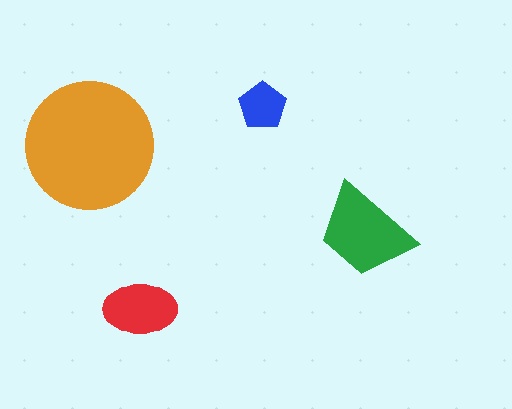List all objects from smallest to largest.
The blue pentagon, the red ellipse, the green trapezoid, the orange circle.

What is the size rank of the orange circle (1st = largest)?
1st.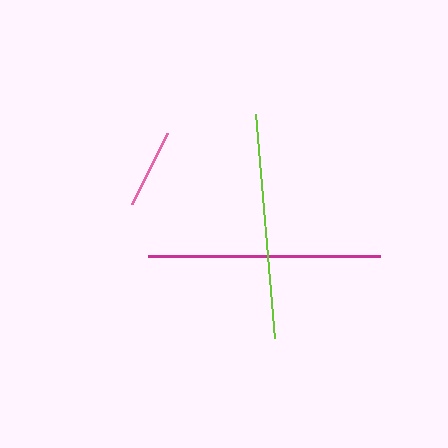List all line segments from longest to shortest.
From longest to shortest: magenta, lime, pink.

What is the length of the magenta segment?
The magenta segment is approximately 232 pixels long.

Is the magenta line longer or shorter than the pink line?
The magenta line is longer than the pink line.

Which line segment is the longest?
The magenta line is the longest at approximately 232 pixels.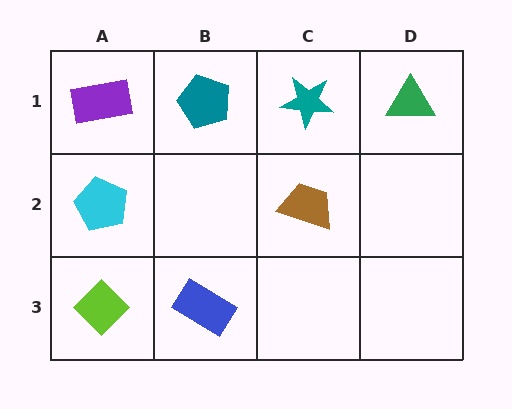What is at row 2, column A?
A cyan pentagon.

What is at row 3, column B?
A blue rectangle.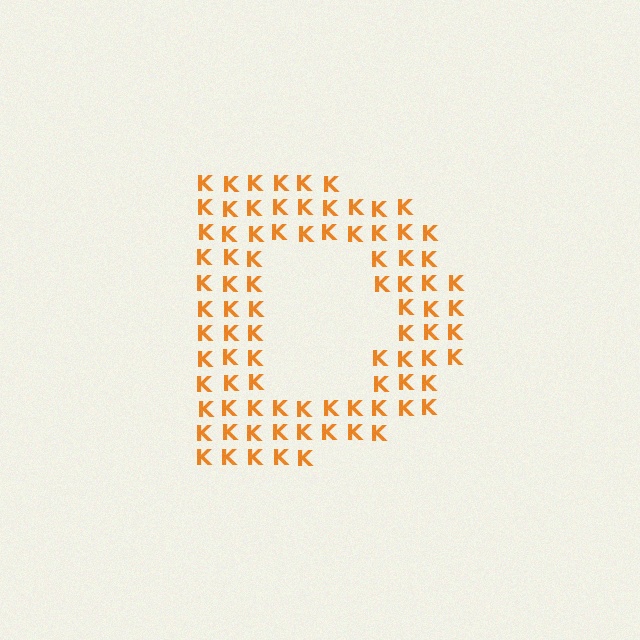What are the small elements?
The small elements are letter K's.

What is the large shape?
The large shape is the letter D.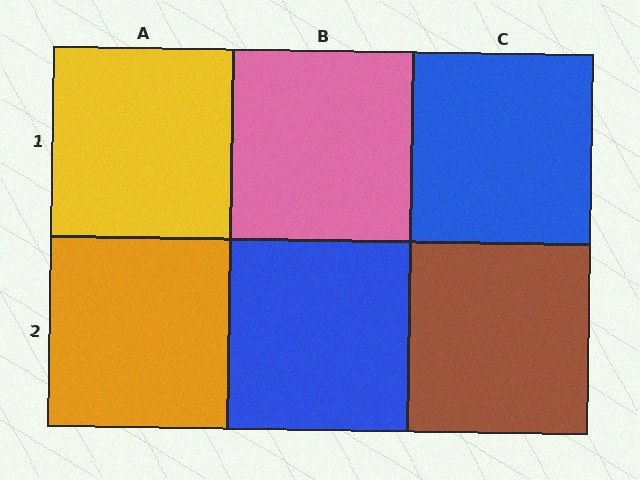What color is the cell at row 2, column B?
Blue.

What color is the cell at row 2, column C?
Brown.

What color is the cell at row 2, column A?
Orange.